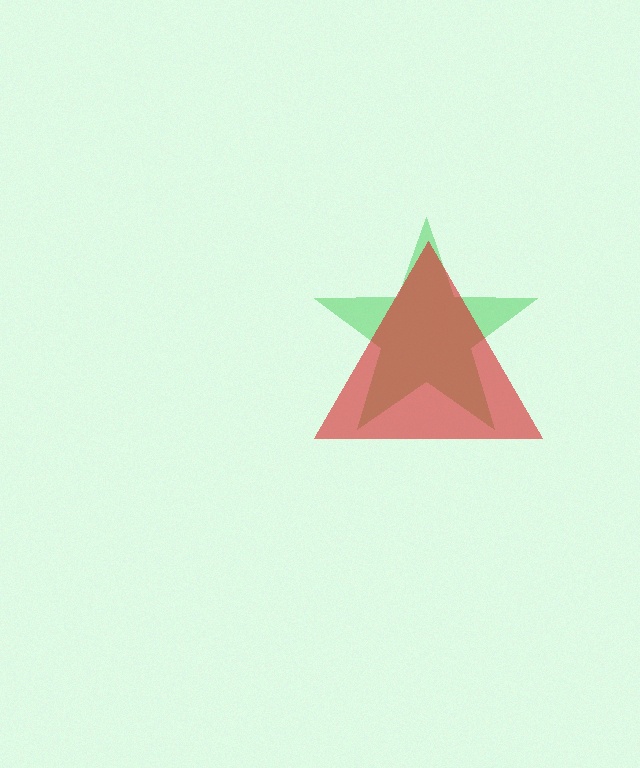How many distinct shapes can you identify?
There are 2 distinct shapes: a green star, a red triangle.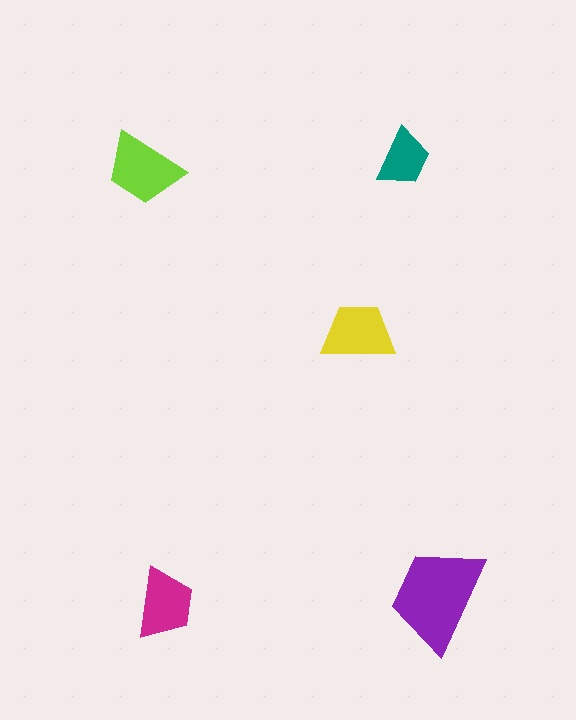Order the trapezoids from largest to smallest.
the purple one, the lime one, the yellow one, the magenta one, the teal one.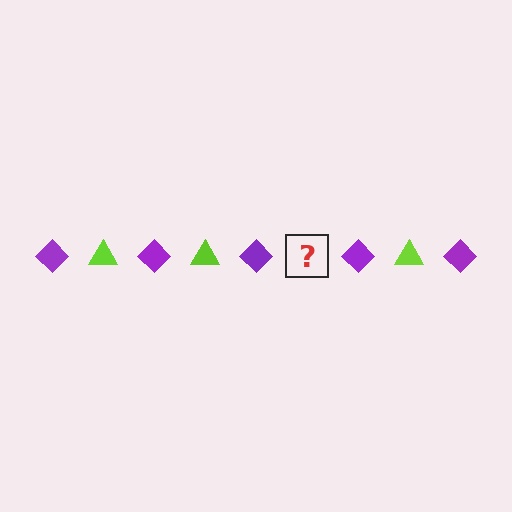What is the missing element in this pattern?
The missing element is a lime triangle.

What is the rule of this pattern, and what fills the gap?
The rule is that the pattern alternates between purple diamond and lime triangle. The gap should be filled with a lime triangle.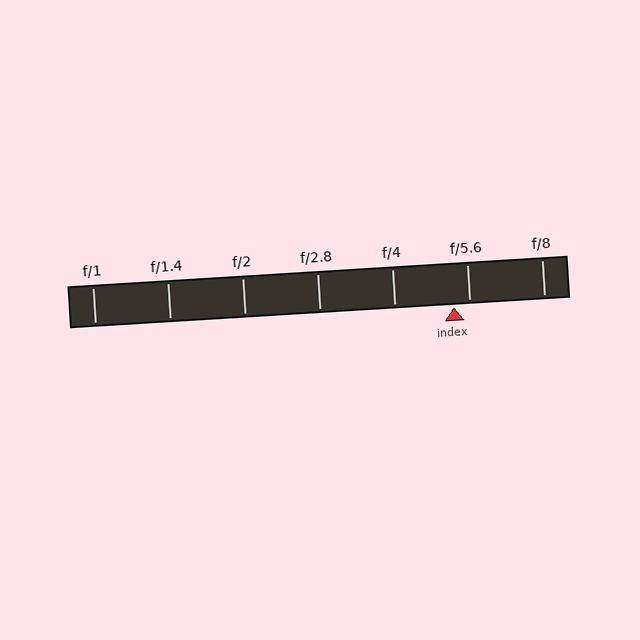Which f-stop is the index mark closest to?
The index mark is closest to f/5.6.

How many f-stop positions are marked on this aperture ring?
There are 7 f-stop positions marked.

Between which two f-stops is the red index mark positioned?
The index mark is between f/4 and f/5.6.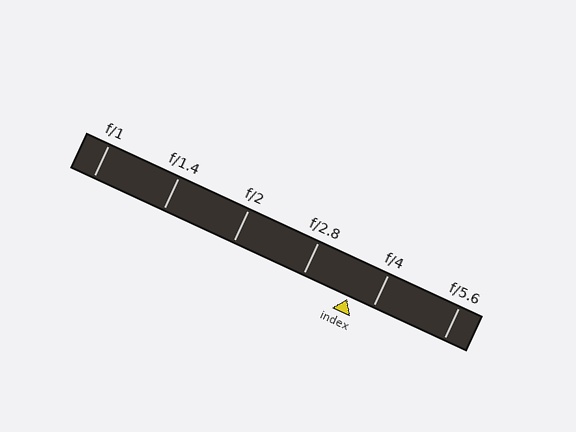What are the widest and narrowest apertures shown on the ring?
The widest aperture shown is f/1 and the narrowest is f/5.6.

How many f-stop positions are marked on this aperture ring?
There are 6 f-stop positions marked.